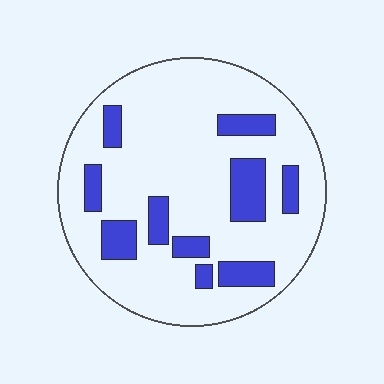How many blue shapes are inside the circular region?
10.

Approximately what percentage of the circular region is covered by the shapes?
Approximately 20%.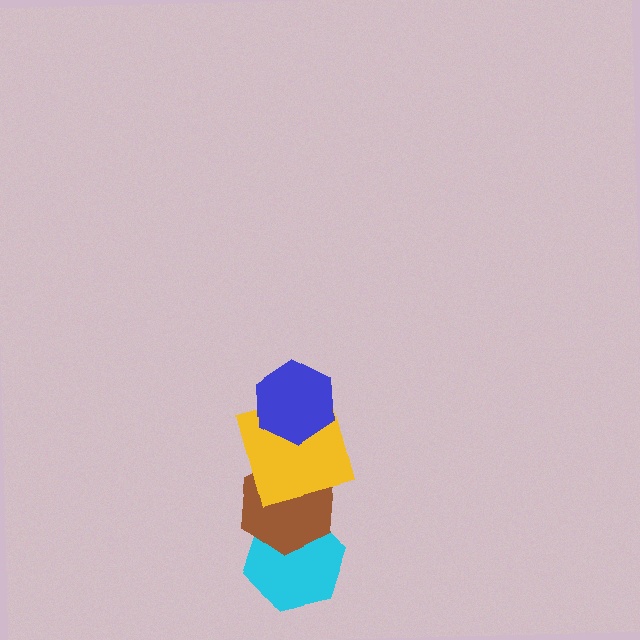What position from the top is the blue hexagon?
The blue hexagon is 1st from the top.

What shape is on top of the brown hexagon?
The yellow square is on top of the brown hexagon.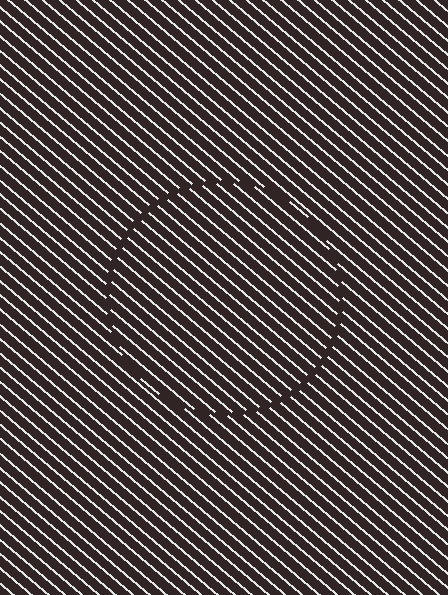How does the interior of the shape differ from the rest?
The interior of the shape contains the same grating, shifted by half a period — the contour is defined by the phase discontinuity where line-ends from the inner and outer gratings abut.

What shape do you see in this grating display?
An illusory circle. The interior of the shape contains the same grating, shifted by half a period — the contour is defined by the phase discontinuity where line-ends from the inner and outer gratings abut.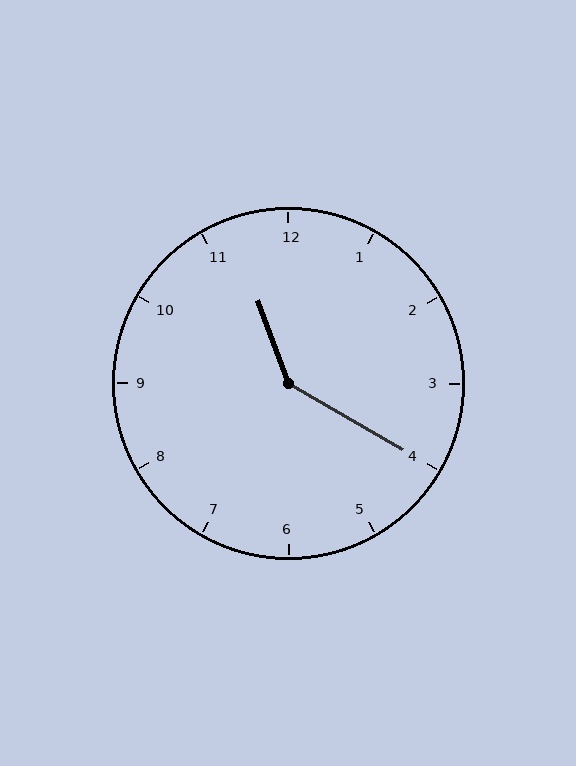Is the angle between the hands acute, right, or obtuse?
It is obtuse.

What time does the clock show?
11:20.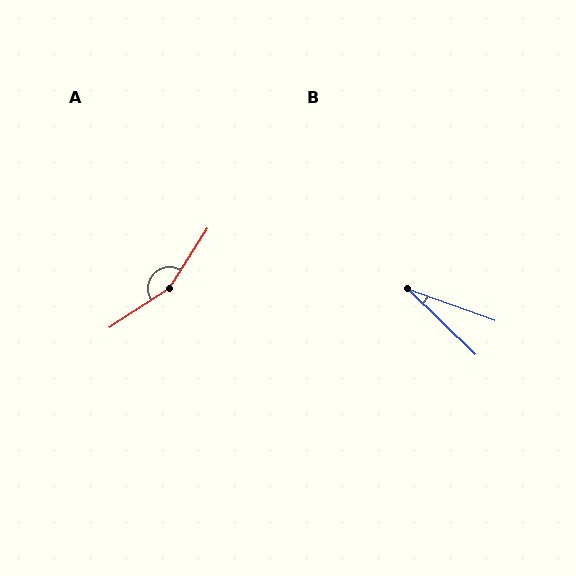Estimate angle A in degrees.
Approximately 155 degrees.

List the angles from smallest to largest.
B (24°), A (155°).